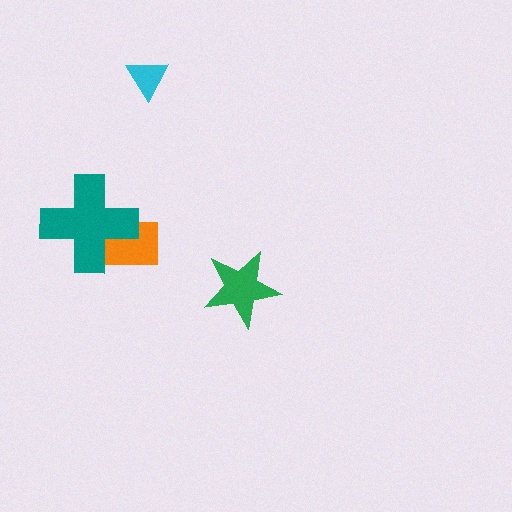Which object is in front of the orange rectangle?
The teal cross is in front of the orange rectangle.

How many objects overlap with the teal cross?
1 object overlaps with the teal cross.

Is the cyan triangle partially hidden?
No, no other shape covers it.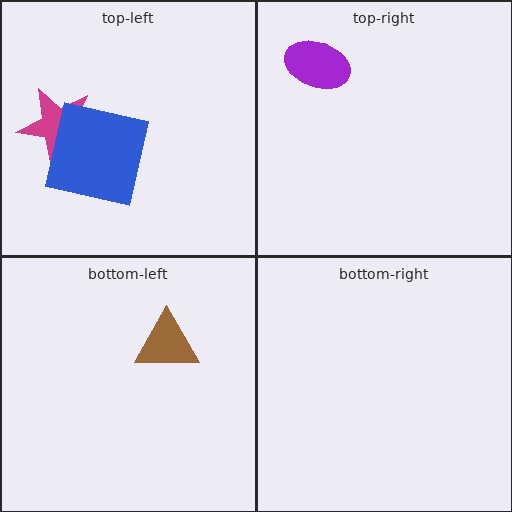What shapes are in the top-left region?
The magenta star, the blue square.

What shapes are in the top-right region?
The purple ellipse.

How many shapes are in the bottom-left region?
1.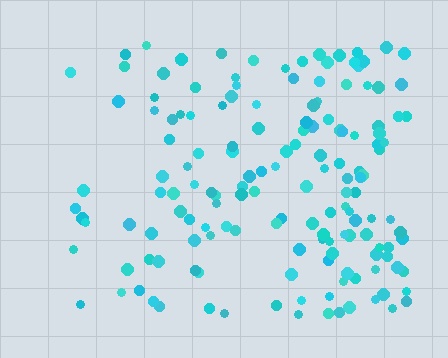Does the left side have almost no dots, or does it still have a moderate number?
Still a moderate number, just noticeably fewer than the right.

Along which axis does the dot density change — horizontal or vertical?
Horizontal.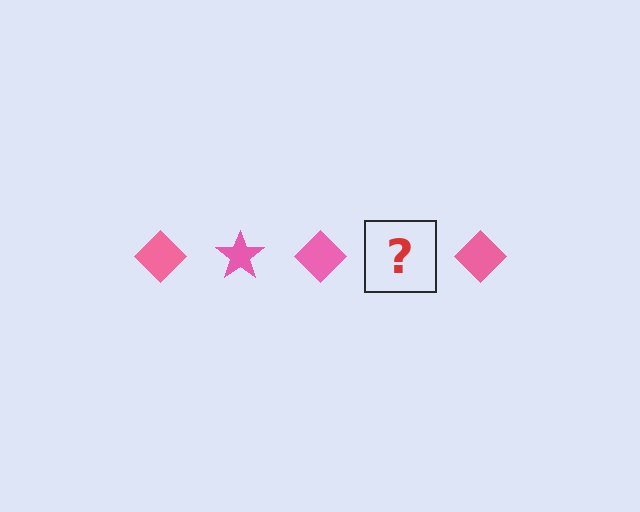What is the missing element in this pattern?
The missing element is a pink star.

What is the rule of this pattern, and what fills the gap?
The rule is that the pattern cycles through diamond, star shapes in pink. The gap should be filled with a pink star.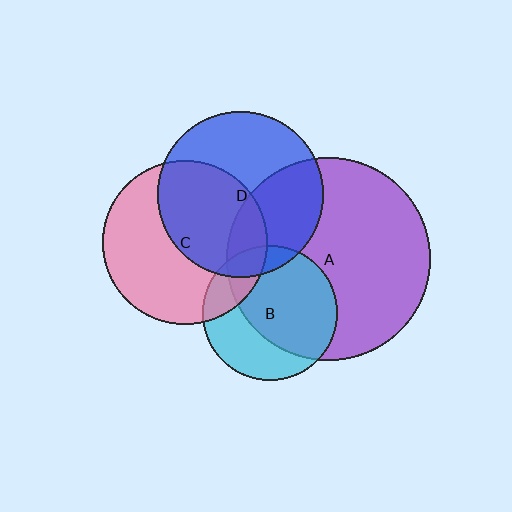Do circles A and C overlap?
Yes.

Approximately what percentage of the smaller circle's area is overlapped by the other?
Approximately 15%.